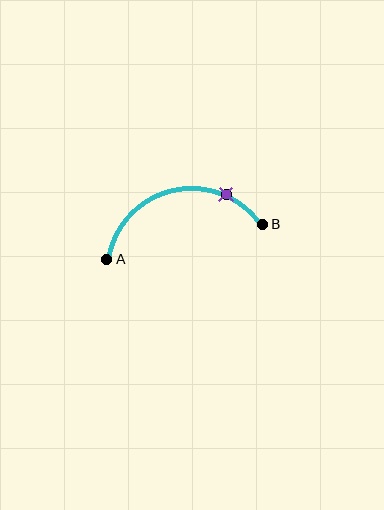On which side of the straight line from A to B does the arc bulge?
The arc bulges above the straight line connecting A and B.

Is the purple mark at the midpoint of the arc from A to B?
No. The purple mark lies on the arc but is closer to endpoint B. The arc midpoint would be at the point on the curve equidistant along the arc from both A and B.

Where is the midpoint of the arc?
The arc midpoint is the point on the curve farthest from the straight line joining A and B. It sits above that line.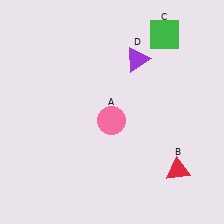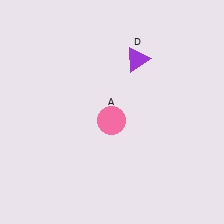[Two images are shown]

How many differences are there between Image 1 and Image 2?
There are 2 differences between the two images.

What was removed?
The red triangle (B), the green square (C) were removed in Image 2.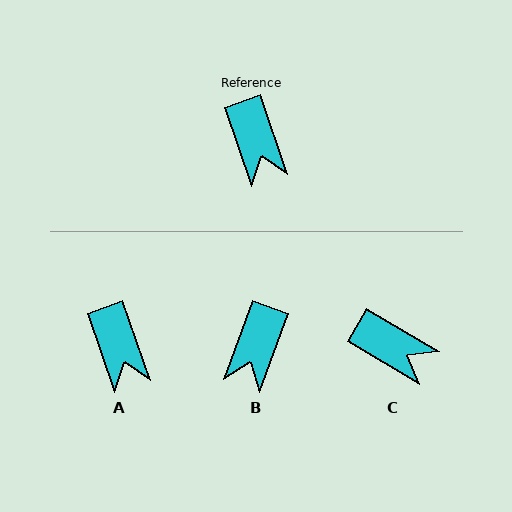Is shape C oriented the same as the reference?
No, it is off by about 40 degrees.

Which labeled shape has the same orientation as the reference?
A.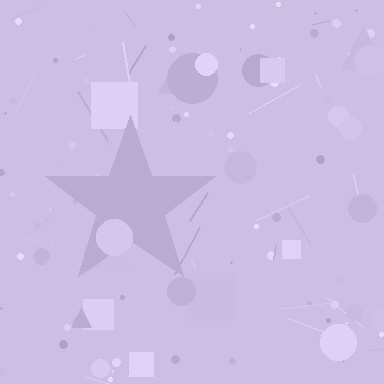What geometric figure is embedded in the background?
A star is embedded in the background.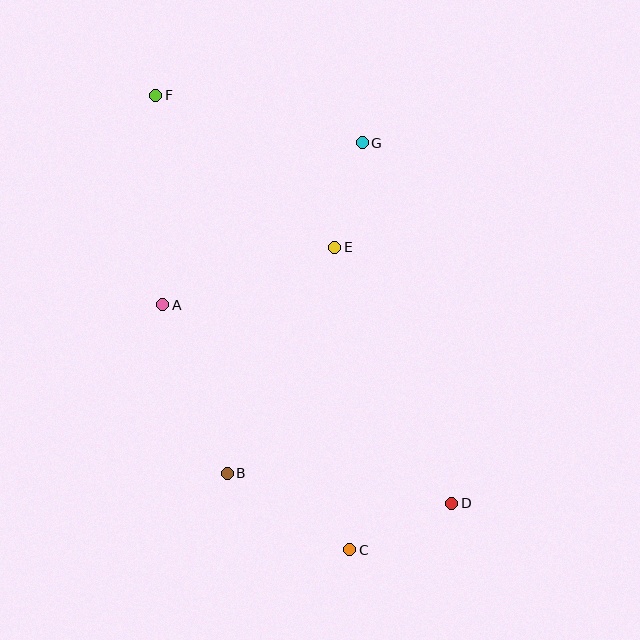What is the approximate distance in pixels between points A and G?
The distance between A and G is approximately 257 pixels.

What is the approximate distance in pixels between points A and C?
The distance between A and C is approximately 308 pixels.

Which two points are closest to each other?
Points E and G are closest to each other.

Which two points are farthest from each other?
Points D and F are farthest from each other.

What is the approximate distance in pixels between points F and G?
The distance between F and G is approximately 212 pixels.